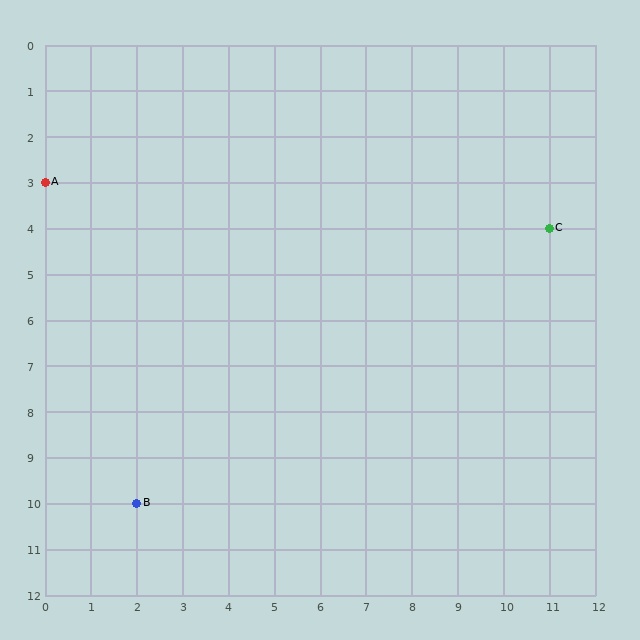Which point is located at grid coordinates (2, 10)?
Point B is at (2, 10).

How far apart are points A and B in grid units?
Points A and B are 2 columns and 7 rows apart (about 7.3 grid units diagonally).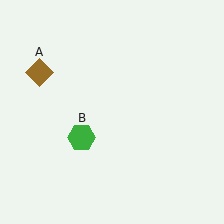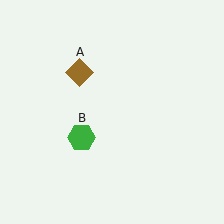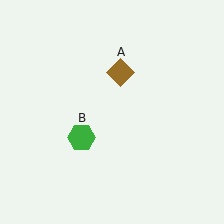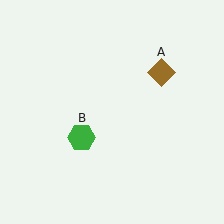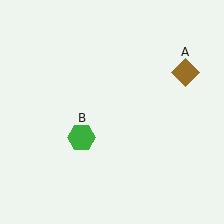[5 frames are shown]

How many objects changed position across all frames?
1 object changed position: brown diamond (object A).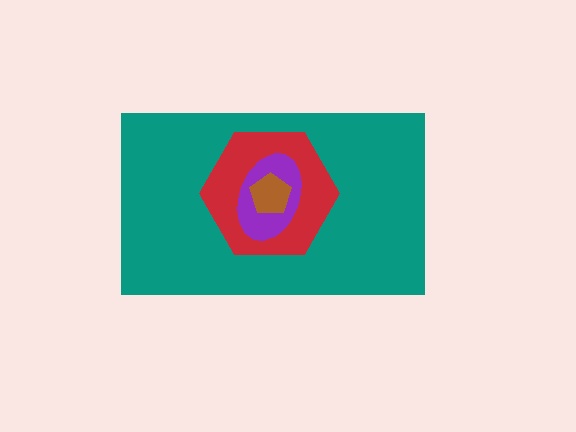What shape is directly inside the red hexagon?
The purple ellipse.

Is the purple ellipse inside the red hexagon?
Yes.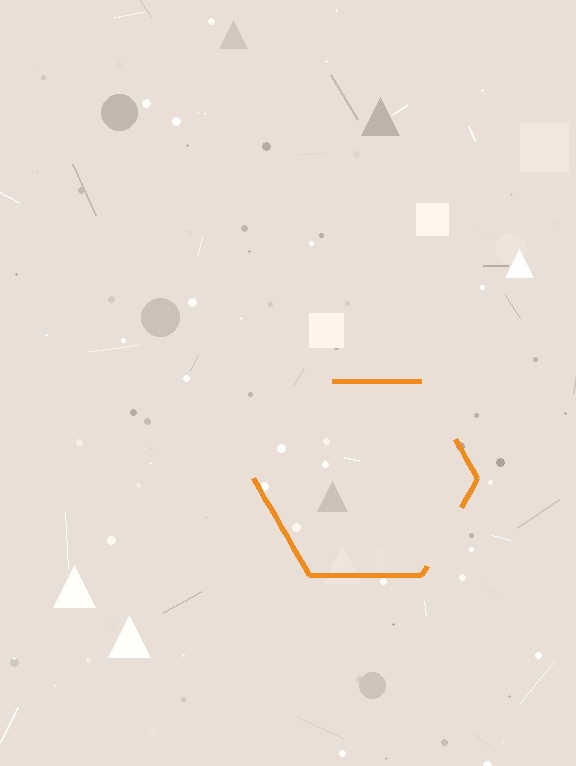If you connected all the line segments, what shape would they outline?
They would outline a hexagon.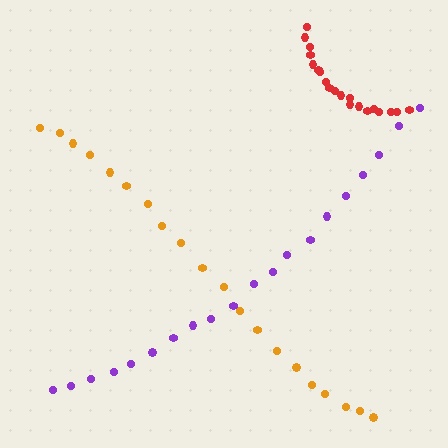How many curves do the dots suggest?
There are 3 distinct paths.